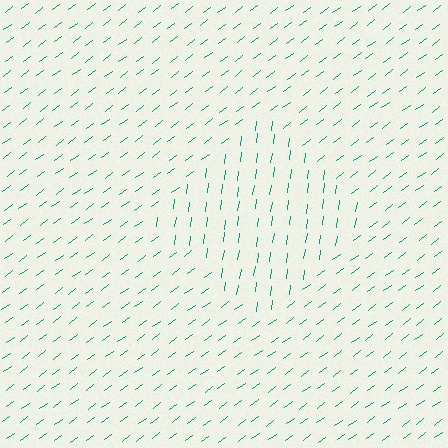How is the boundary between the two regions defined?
The boundary is defined purely by a change in line orientation (approximately 45 degrees difference). All lines are the same color and thickness.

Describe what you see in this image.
The image is filled with small teal line segments. A diamond region in the image has lines oriented differently from the surrounding lines, creating a visible texture boundary.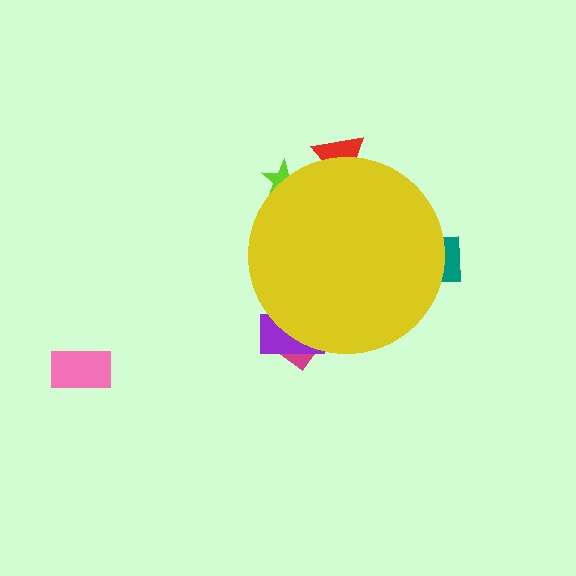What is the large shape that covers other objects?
A yellow circle.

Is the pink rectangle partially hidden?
No, the pink rectangle is fully visible.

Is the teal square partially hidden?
Yes, the teal square is partially hidden behind the yellow circle.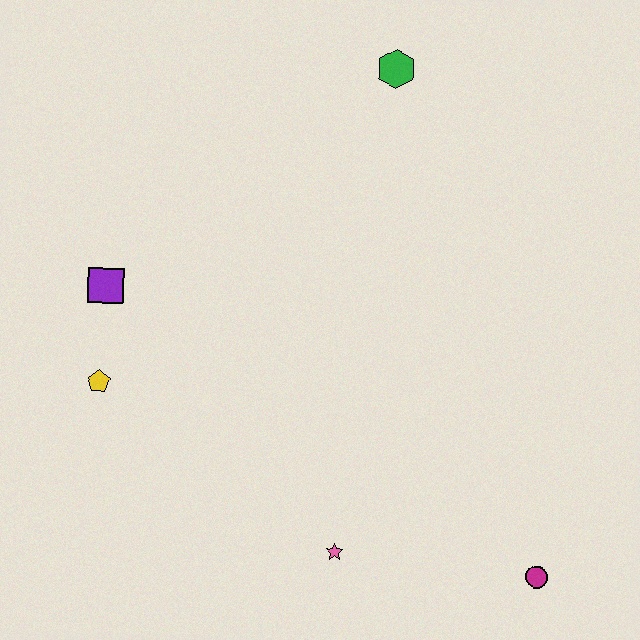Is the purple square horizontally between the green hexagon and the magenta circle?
No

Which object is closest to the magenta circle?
The pink star is closest to the magenta circle.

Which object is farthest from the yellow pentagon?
The magenta circle is farthest from the yellow pentagon.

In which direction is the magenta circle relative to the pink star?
The magenta circle is to the right of the pink star.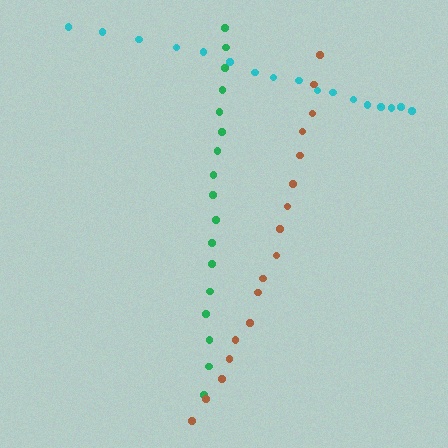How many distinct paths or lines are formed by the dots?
There are 3 distinct paths.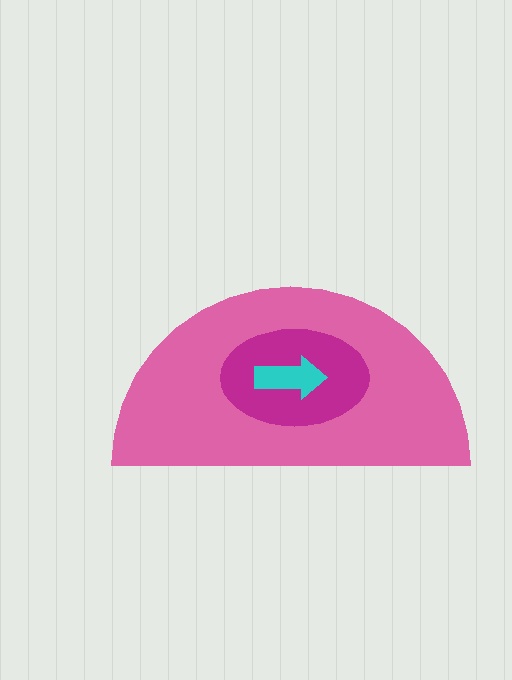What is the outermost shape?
The pink semicircle.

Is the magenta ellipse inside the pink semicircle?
Yes.